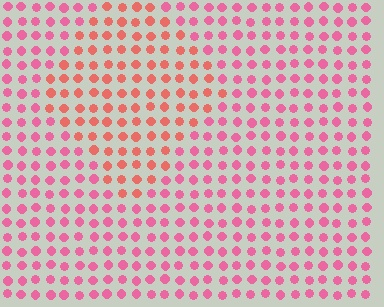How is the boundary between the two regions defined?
The boundary is defined purely by a slight shift in hue (about 29 degrees). Spacing, size, and orientation are identical on both sides.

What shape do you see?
I see a diamond.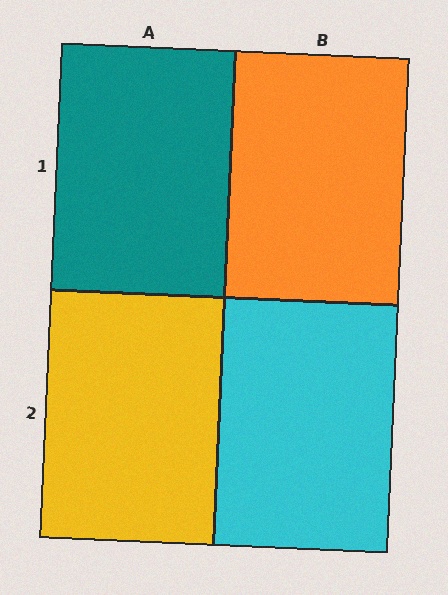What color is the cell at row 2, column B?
Cyan.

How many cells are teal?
1 cell is teal.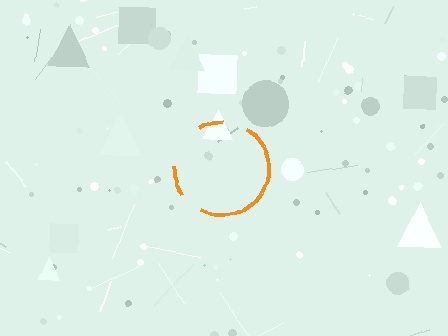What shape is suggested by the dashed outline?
The dashed outline suggests a circle.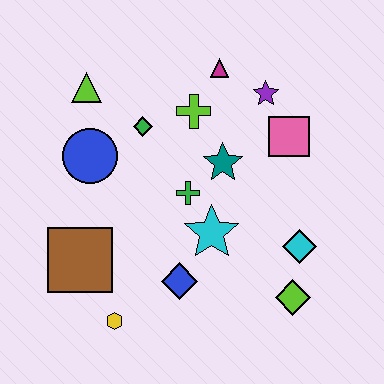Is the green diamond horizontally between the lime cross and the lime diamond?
No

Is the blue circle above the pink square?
No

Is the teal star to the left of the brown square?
No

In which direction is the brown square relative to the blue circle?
The brown square is below the blue circle.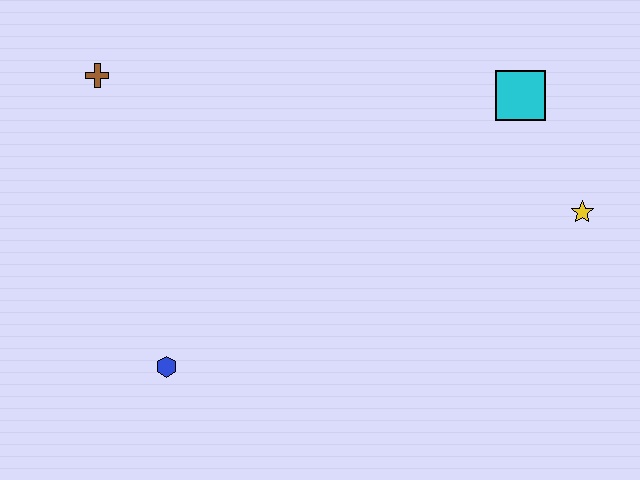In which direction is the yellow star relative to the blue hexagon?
The yellow star is to the right of the blue hexagon.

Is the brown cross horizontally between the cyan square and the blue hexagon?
No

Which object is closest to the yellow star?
The cyan square is closest to the yellow star.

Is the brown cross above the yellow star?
Yes